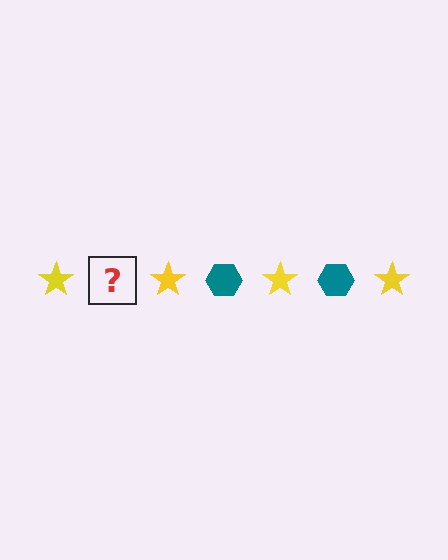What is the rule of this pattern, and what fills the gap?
The rule is that the pattern alternates between yellow star and teal hexagon. The gap should be filled with a teal hexagon.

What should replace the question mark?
The question mark should be replaced with a teal hexagon.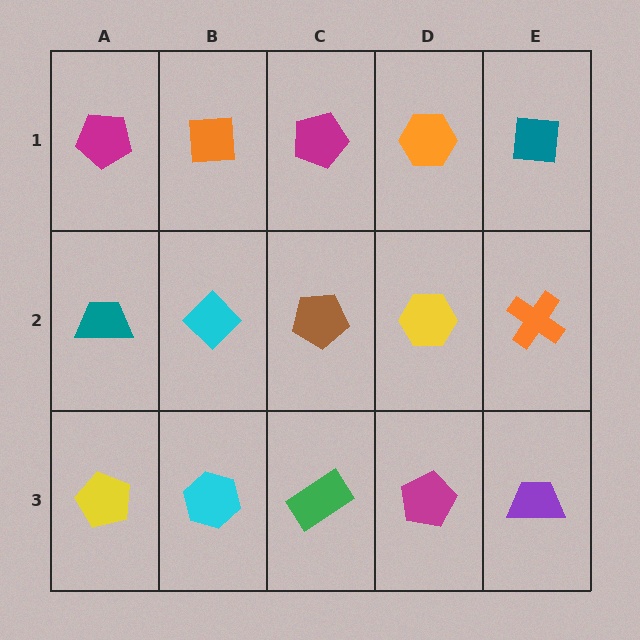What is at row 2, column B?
A cyan diamond.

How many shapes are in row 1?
5 shapes.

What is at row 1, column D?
An orange hexagon.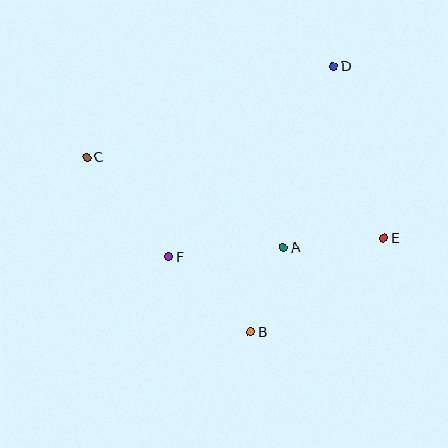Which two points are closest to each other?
Points A and B are closest to each other.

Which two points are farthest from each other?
Points C and E are farthest from each other.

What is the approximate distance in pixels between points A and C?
The distance between A and C is approximately 217 pixels.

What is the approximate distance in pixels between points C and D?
The distance between C and D is approximately 263 pixels.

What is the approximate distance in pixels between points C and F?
The distance between C and F is approximately 129 pixels.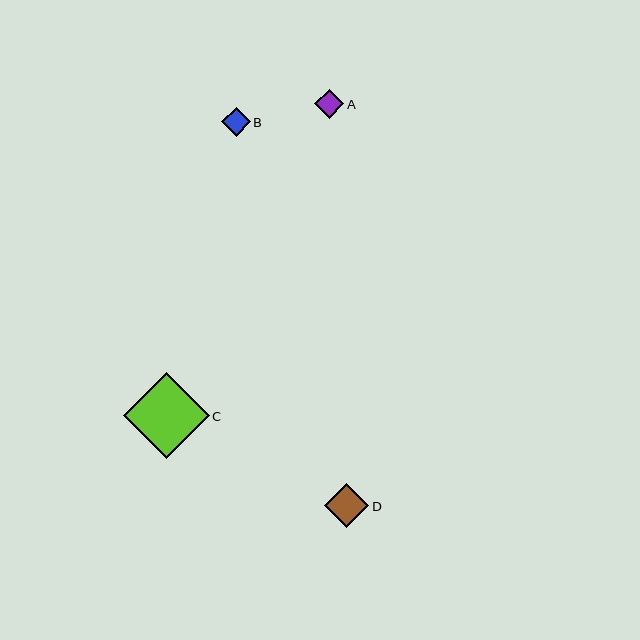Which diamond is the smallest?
Diamond B is the smallest with a size of approximately 29 pixels.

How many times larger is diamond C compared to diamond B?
Diamond C is approximately 3.0 times the size of diamond B.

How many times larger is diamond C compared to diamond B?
Diamond C is approximately 3.0 times the size of diamond B.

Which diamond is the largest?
Diamond C is the largest with a size of approximately 86 pixels.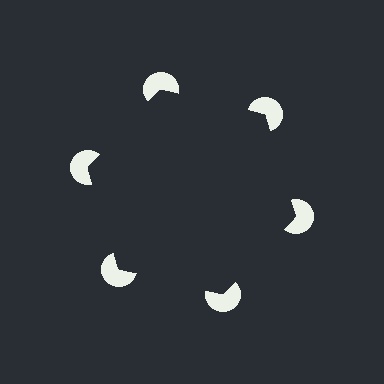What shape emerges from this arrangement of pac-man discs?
An illusory hexagon — its edges are inferred from the aligned wedge cuts in the pac-man discs, not physically drawn.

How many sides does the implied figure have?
6 sides.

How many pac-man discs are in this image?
There are 6 — one at each vertex of the illusory hexagon.